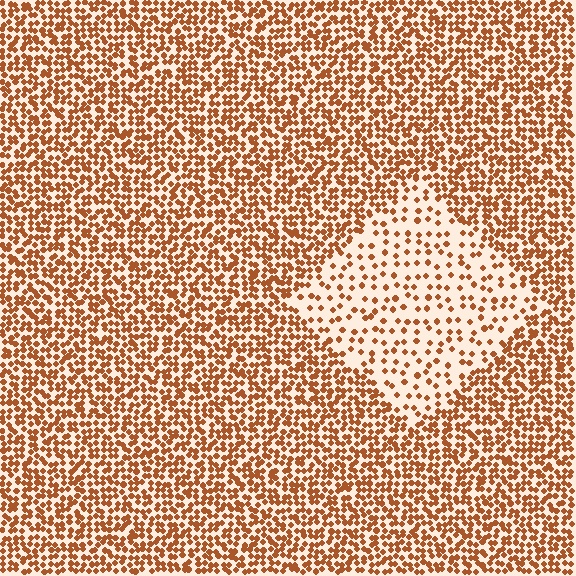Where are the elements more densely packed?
The elements are more densely packed outside the diamond boundary.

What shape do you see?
I see a diamond.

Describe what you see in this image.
The image contains small brown elements arranged at two different densities. A diamond-shaped region is visible where the elements are less densely packed than the surrounding area.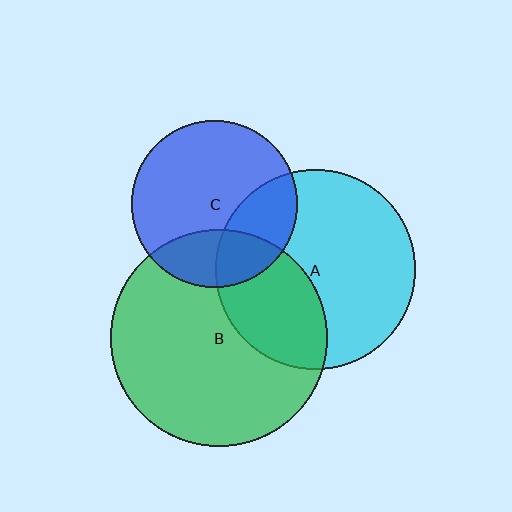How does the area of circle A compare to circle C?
Approximately 1.4 times.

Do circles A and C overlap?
Yes.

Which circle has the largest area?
Circle B (green).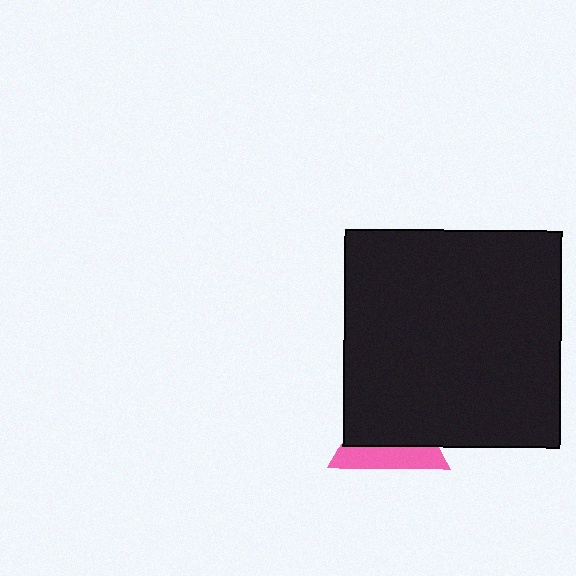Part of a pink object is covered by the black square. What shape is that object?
It is a triangle.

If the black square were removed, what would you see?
You would see the complete pink triangle.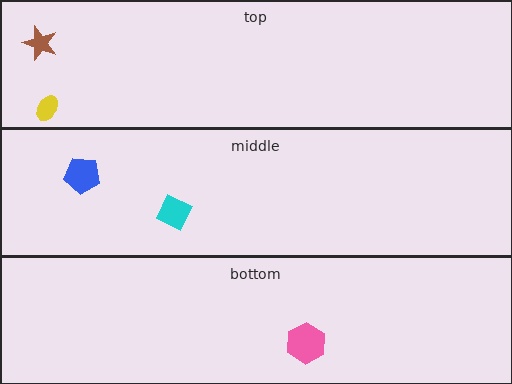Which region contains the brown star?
The top region.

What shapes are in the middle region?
The blue pentagon, the cyan square.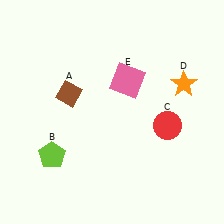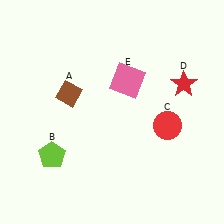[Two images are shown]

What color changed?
The star (D) changed from orange in Image 1 to red in Image 2.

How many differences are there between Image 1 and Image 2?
There is 1 difference between the two images.